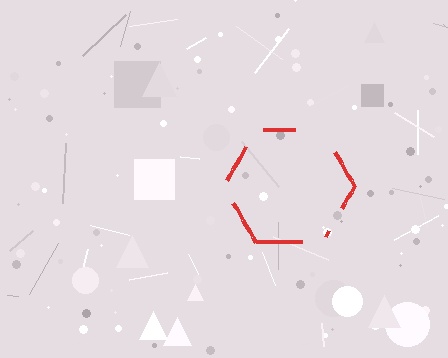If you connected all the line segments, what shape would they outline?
They would outline a hexagon.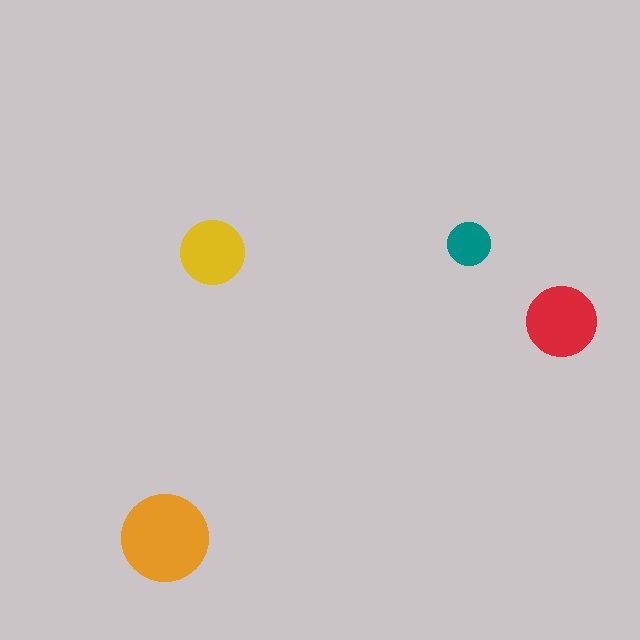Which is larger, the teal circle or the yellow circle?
The yellow one.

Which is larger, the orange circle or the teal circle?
The orange one.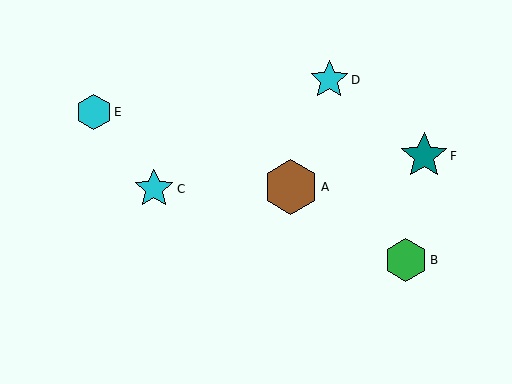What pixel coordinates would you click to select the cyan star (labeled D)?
Click at (329, 80) to select the cyan star D.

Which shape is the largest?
The brown hexagon (labeled A) is the largest.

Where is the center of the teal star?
The center of the teal star is at (424, 156).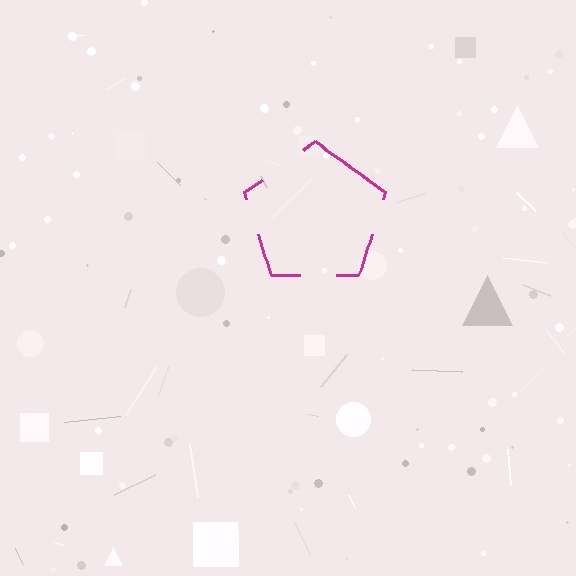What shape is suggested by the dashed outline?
The dashed outline suggests a pentagon.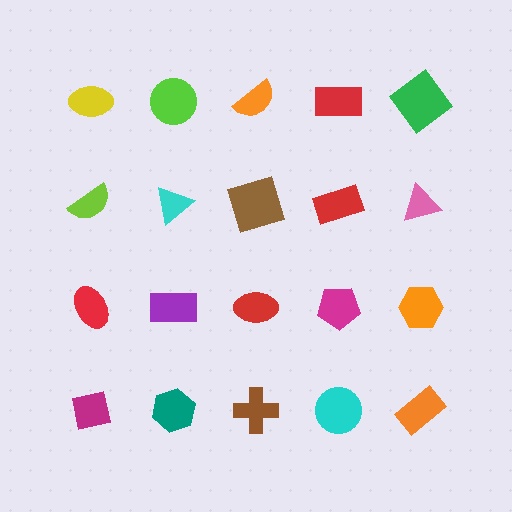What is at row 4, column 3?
A brown cross.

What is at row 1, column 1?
A yellow ellipse.